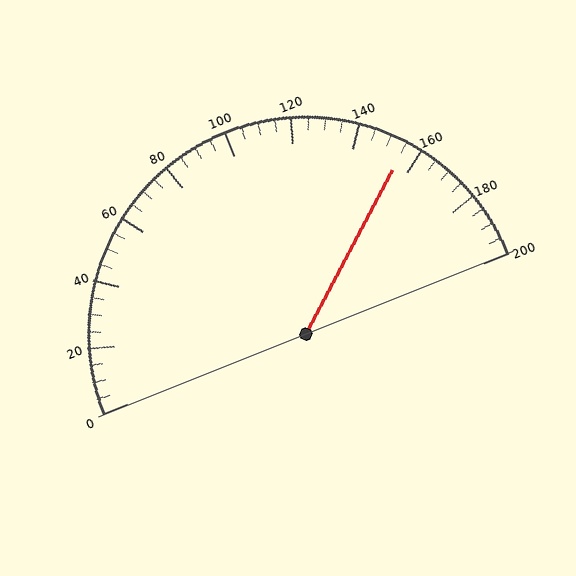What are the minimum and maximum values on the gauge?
The gauge ranges from 0 to 200.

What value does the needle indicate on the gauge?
The needle indicates approximately 155.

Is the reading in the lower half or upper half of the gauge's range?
The reading is in the upper half of the range (0 to 200).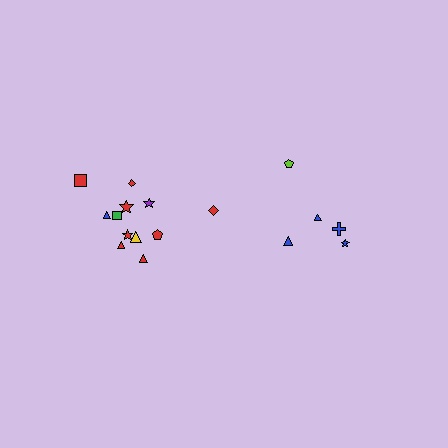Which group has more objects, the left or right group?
The left group.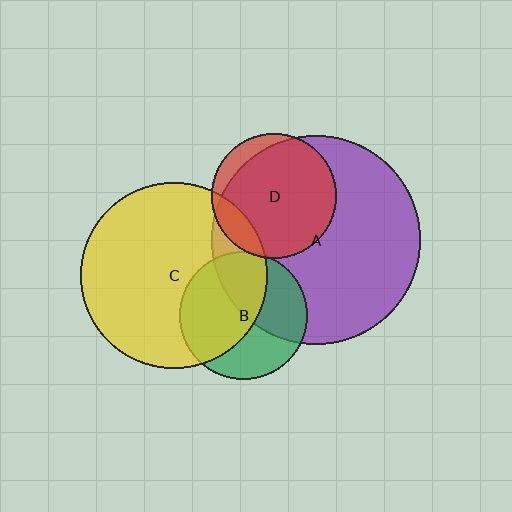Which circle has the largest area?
Circle A (purple).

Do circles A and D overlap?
Yes.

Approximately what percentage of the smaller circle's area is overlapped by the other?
Approximately 90%.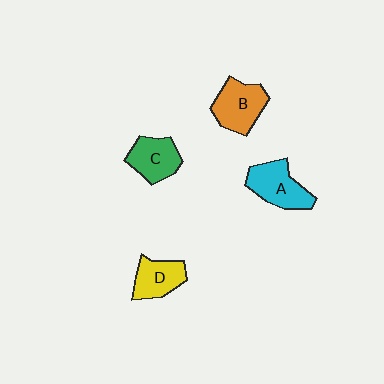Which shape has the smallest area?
Shape D (yellow).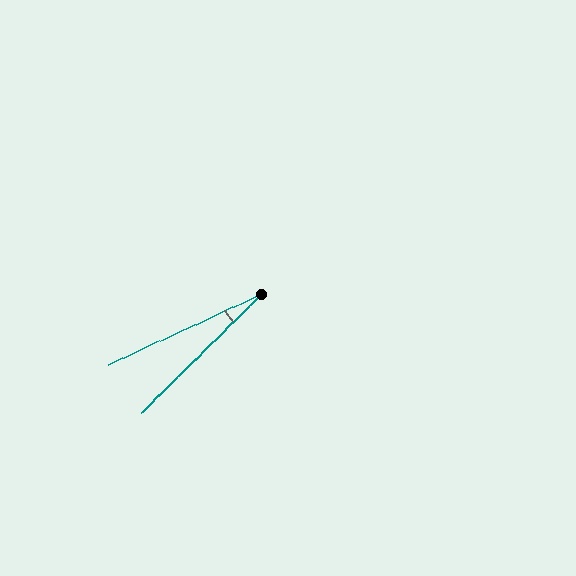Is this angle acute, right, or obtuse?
It is acute.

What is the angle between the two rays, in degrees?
Approximately 20 degrees.